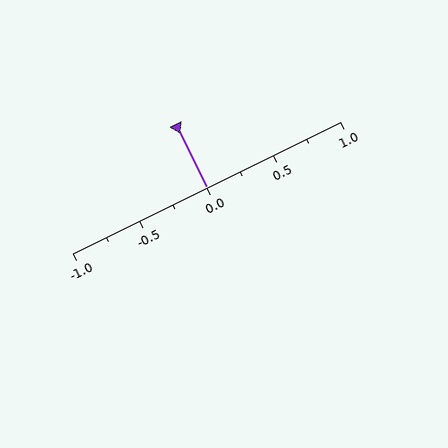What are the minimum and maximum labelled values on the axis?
The axis runs from -1.0 to 1.0.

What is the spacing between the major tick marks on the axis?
The major ticks are spaced 0.5 apart.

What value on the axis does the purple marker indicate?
The marker indicates approximately 0.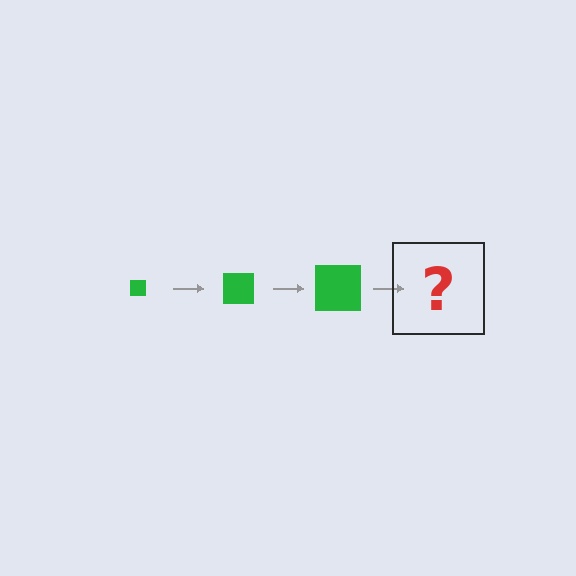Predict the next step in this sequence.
The next step is a green square, larger than the previous one.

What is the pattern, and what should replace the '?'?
The pattern is that the square gets progressively larger each step. The '?' should be a green square, larger than the previous one.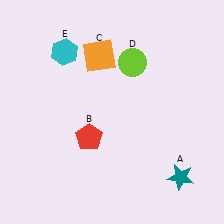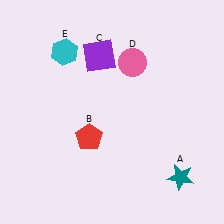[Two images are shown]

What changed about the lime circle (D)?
In Image 1, D is lime. In Image 2, it changed to pink.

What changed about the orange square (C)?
In Image 1, C is orange. In Image 2, it changed to purple.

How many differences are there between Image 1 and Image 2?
There are 2 differences between the two images.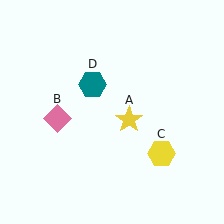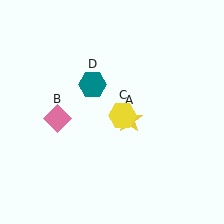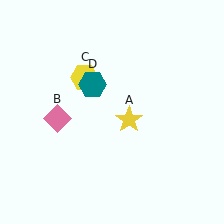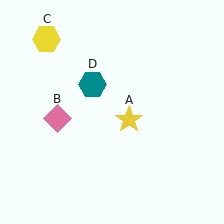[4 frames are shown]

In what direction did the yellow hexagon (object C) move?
The yellow hexagon (object C) moved up and to the left.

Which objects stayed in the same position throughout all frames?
Yellow star (object A) and pink diamond (object B) and teal hexagon (object D) remained stationary.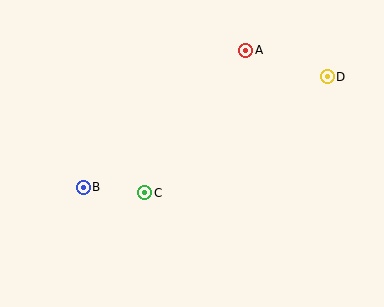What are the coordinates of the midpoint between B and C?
The midpoint between B and C is at (114, 190).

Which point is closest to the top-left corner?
Point B is closest to the top-left corner.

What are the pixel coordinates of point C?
Point C is at (145, 193).